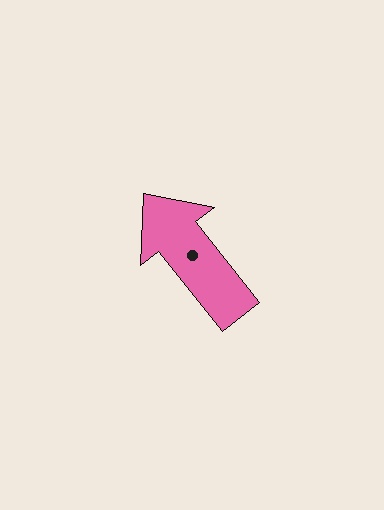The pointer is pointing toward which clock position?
Roughly 11 o'clock.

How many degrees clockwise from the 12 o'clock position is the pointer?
Approximately 322 degrees.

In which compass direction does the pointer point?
Northwest.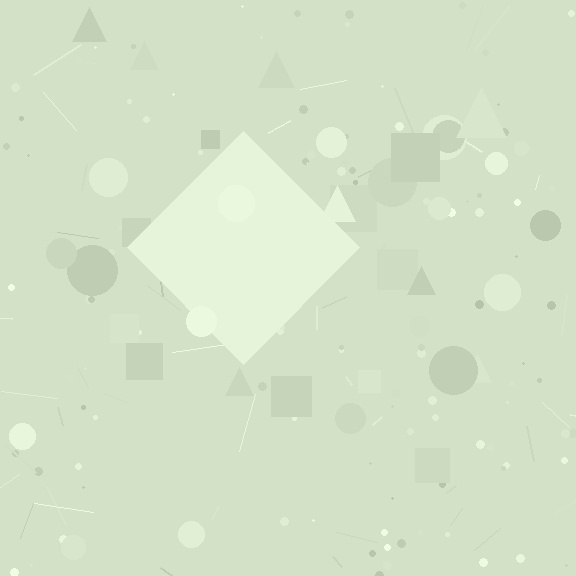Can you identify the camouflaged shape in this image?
The camouflaged shape is a diamond.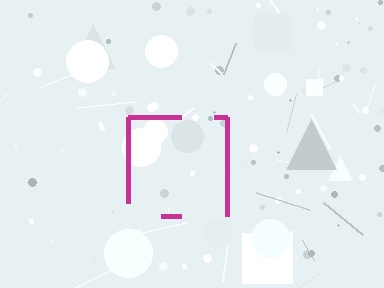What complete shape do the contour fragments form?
The contour fragments form a square.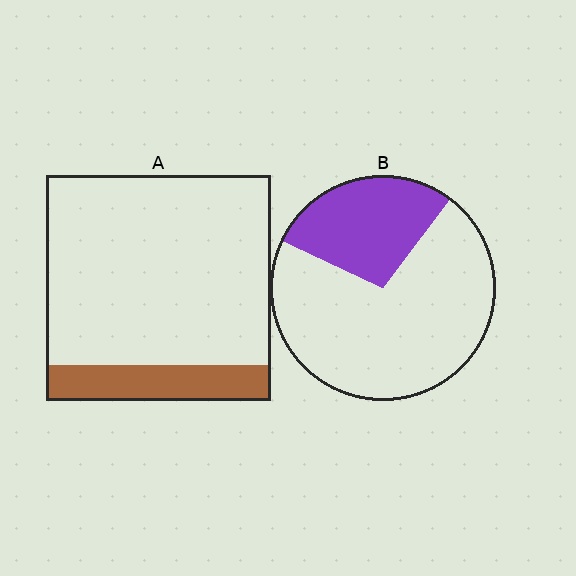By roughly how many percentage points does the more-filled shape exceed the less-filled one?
By roughly 10 percentage points (B over A).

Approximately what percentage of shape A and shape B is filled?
A is approximately 15% and B is approximately 30%.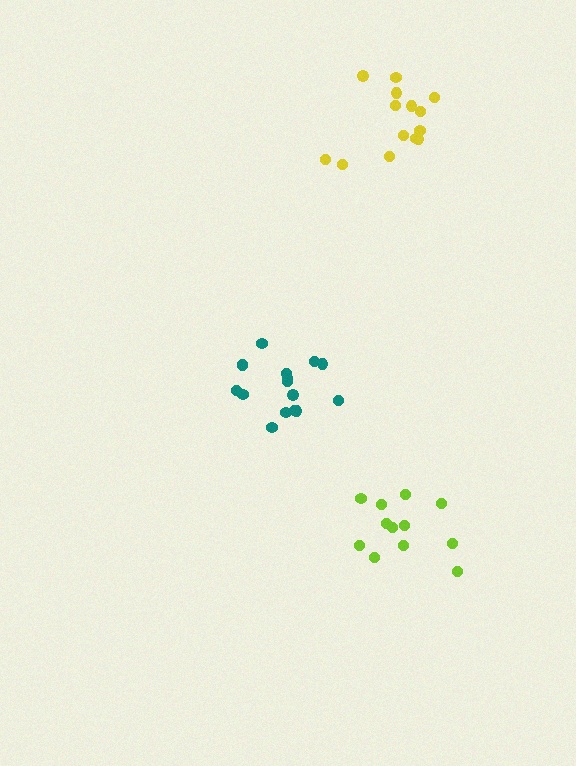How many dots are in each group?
Group 1: 12 dots, Group 2: 16 dots, Group 3: 14 dots (42 total).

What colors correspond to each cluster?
The clusters are colored: lime, teal, yellow.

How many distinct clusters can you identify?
There are 3 distinct clusters.